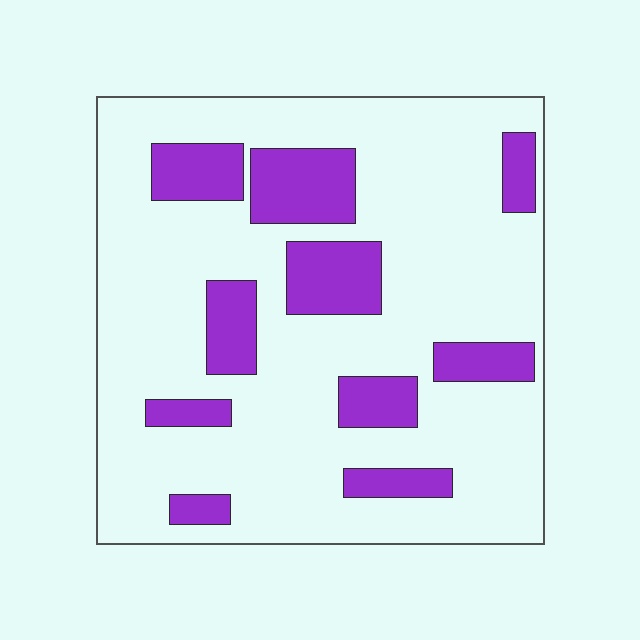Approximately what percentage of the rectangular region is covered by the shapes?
Approximately 20%.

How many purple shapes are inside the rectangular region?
10.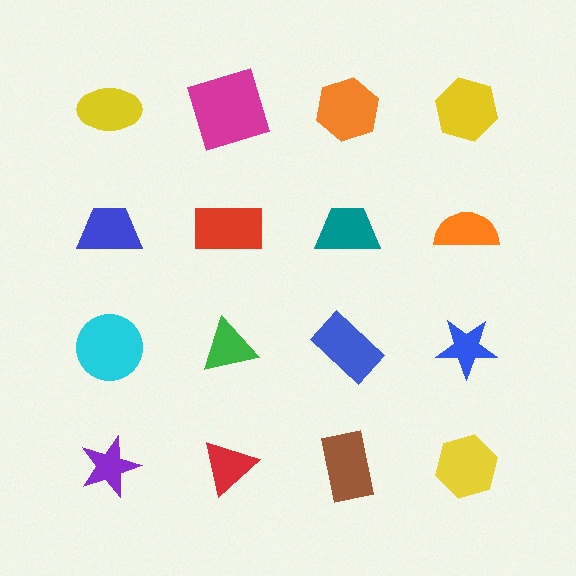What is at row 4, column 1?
A purple star.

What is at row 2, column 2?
A red rectangle.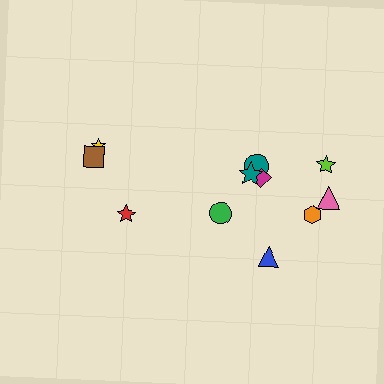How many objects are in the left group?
There are 3 objects.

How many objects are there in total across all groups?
There are 11 objects.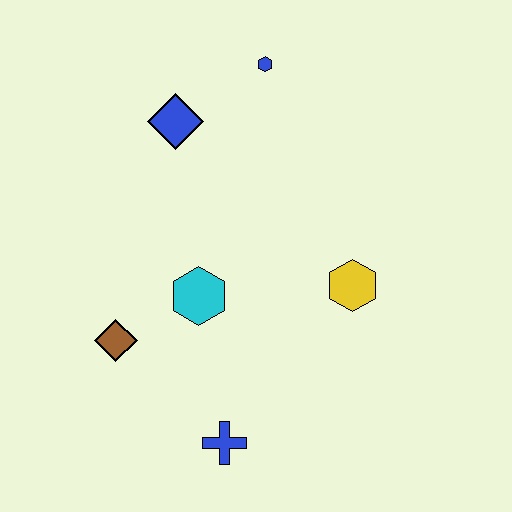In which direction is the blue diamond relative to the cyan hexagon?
The blue diamond is above the cyan hexagon.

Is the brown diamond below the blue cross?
No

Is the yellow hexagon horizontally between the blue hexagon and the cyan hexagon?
No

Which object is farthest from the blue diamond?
The blue cross is farthest from the blue diamond.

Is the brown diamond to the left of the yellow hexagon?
Yes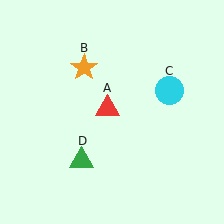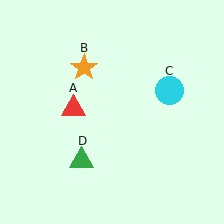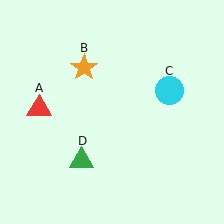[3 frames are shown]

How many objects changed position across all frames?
1 object changed position: red triangle (object A).